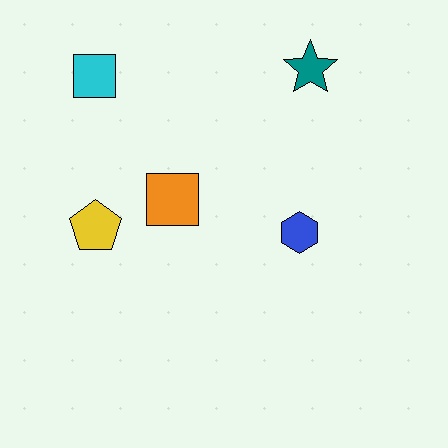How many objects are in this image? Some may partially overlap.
There are 5 objects.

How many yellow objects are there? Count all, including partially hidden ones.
There is 1 yellow object.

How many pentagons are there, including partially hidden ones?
There is 1 pentagon.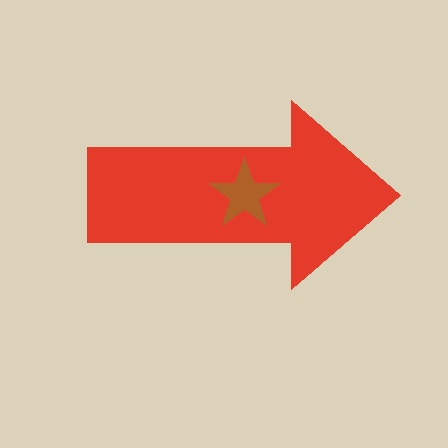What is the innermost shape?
The brown star.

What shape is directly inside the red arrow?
The brown star.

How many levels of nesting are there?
2.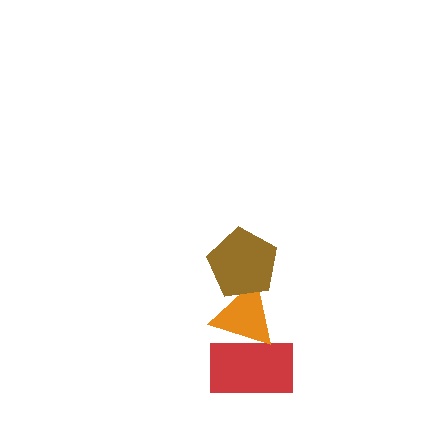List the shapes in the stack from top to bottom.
From top to bottom: the brown pentagon, the orange triangle, the red rectangle.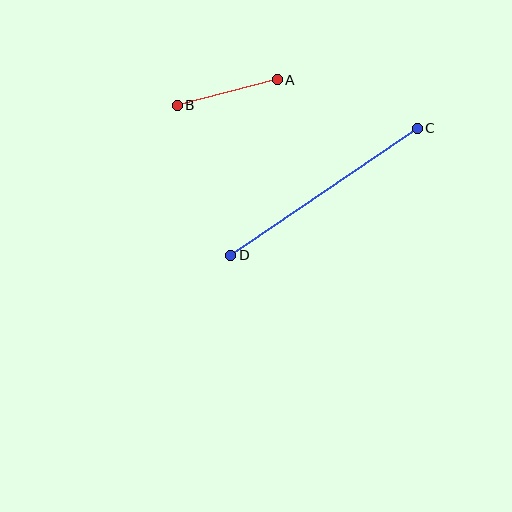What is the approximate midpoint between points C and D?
The midpoint is at approximately (324, 192) pixels.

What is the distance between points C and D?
The distance is approximately 226 pixels.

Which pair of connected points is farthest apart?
Points C and D are farthest apart.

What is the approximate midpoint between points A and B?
The midpoint is at approximately (227, 92) pixels.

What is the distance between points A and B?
The distance is approximately 103 pixels.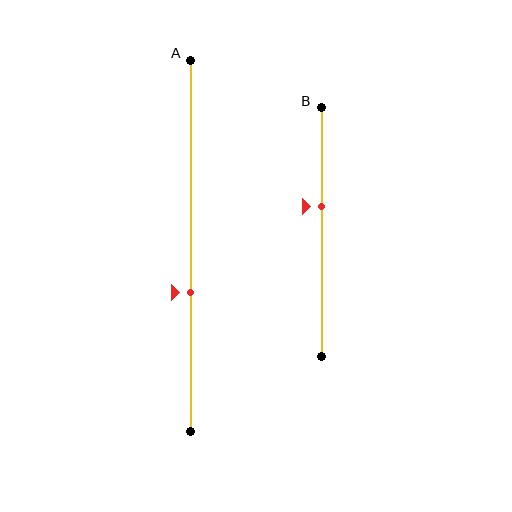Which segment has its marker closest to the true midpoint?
Segment B has its marker closest to the true midpoint.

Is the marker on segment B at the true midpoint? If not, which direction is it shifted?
No, the marker on segment B is shifted upward by about 10% of the segment length.